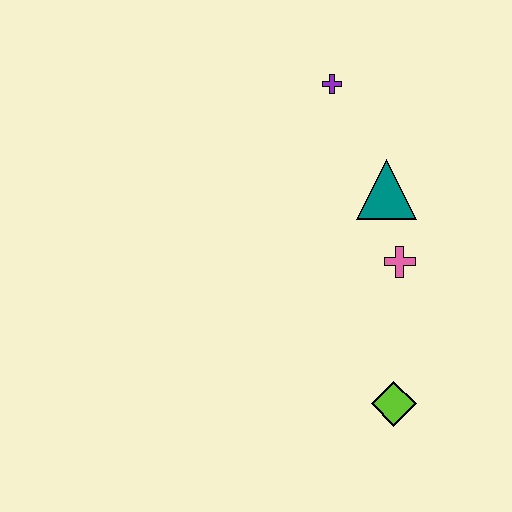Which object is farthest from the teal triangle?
The lime diamond is farthest from the teal triangle.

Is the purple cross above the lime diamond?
Yes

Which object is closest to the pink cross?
The teal triangle is closest to the pink cross.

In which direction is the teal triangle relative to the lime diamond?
The teal triangle is above the lime diamond.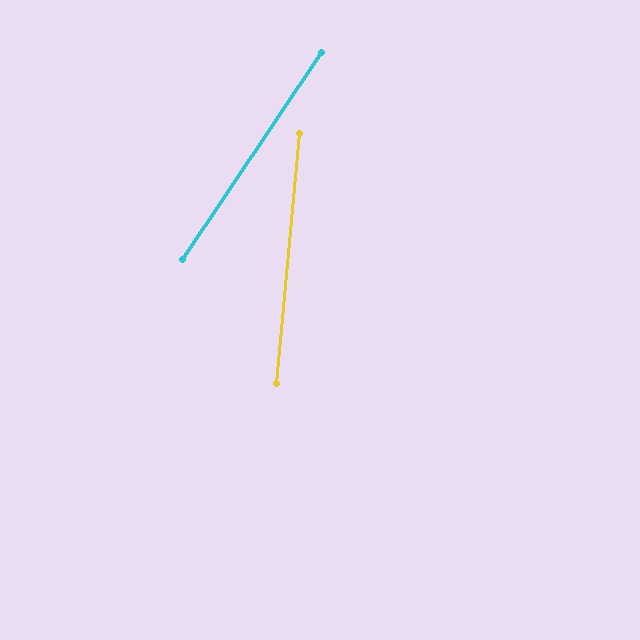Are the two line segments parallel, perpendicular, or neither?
Neither parallel nor perpendicular — they differ by about 29°.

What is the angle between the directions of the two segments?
Approximately 29 degrees.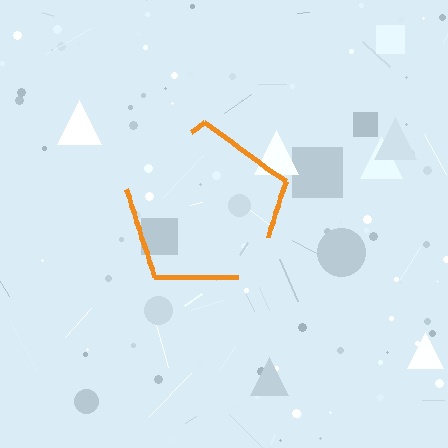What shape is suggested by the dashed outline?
The dashed outline suggests a pentagon.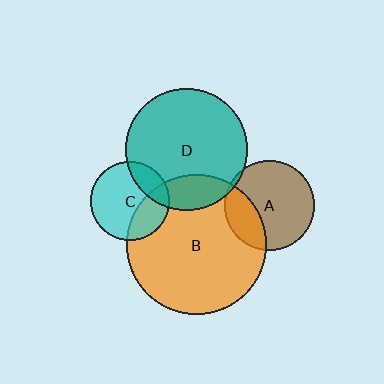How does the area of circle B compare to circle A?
Approximately 2.4 times.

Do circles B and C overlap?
Yes.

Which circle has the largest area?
Circle B (orange).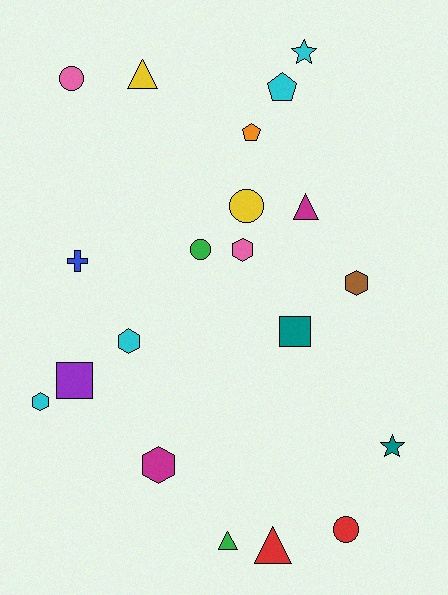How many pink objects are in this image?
There are 2 pink objects.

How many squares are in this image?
There are 2 squares.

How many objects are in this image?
There are 20 objects.